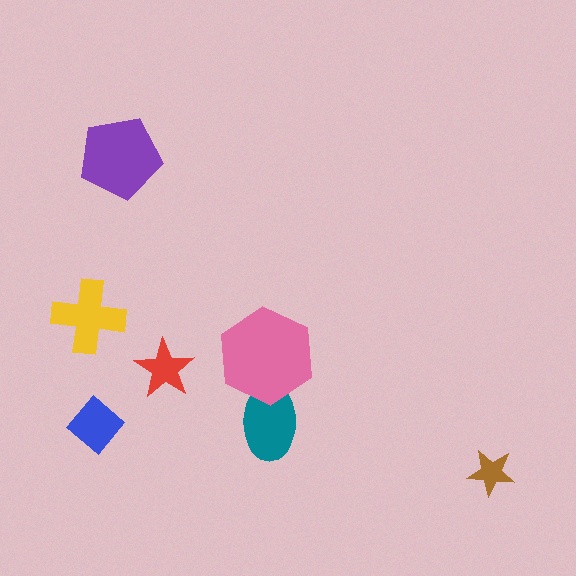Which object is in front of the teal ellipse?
The pink hexagon is in front of the teal ellipse.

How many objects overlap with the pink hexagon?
1 object overlaps with the pink hexagon.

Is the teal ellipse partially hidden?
Yes, it is partially covered by another shape.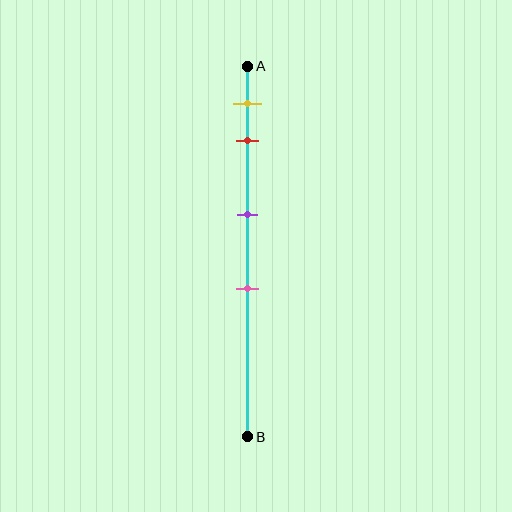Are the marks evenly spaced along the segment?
No, the marks are not evenly spaced.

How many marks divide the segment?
There are 4 marks dividing the segment.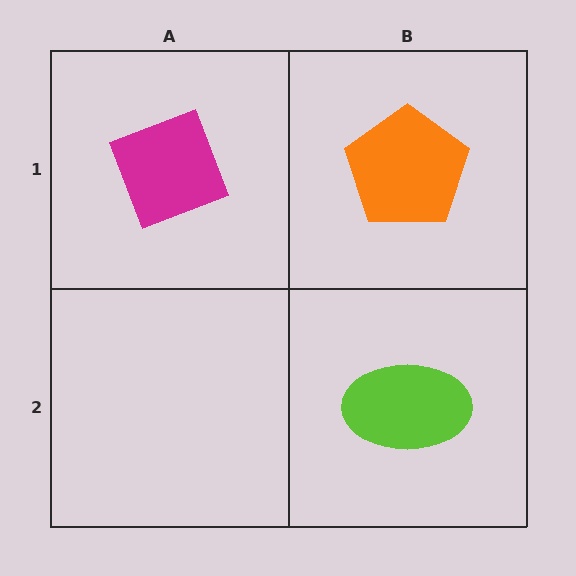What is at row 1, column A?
A magenta diamond.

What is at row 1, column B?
An orange pentagon.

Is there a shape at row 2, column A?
No, that cell is empty.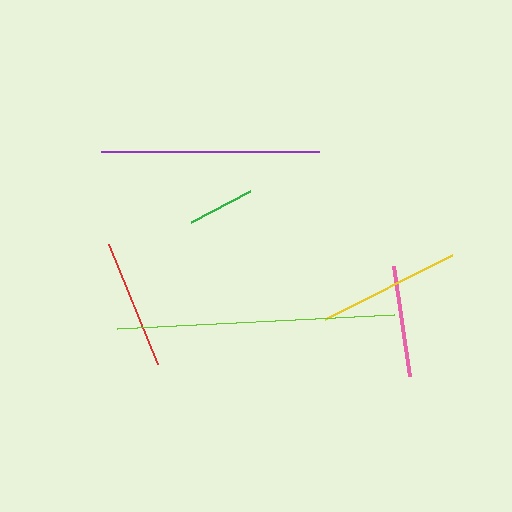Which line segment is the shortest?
The green line is the shortest at approximately 66 pixels.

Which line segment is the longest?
The lime line is the longest at approximately 278 pixels.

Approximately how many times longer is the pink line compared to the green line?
The pink line is approximately 1.7 times the length of the green line.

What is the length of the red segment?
The red segment is approximately 130 pixels long.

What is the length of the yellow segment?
The yellow segment is approximately 142 pixels long.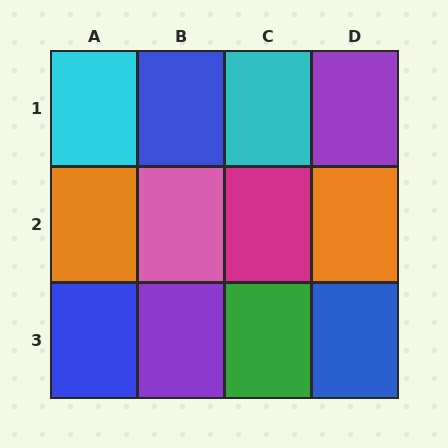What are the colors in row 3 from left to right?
Blue, purple, green, blue.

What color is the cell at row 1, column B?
Blue.